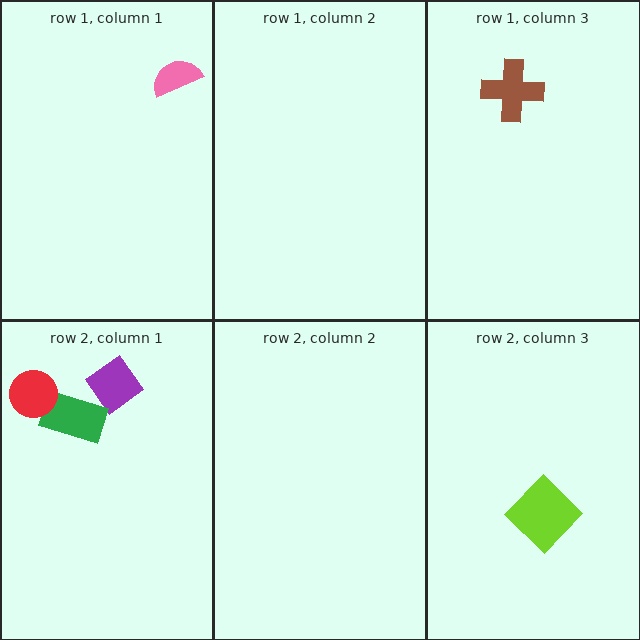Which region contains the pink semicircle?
The row 1, column 1 region.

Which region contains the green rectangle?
The row 2, column 1 region.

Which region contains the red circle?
The row 2, column 1 region.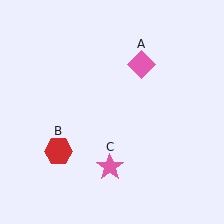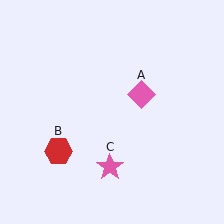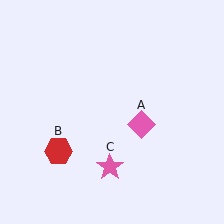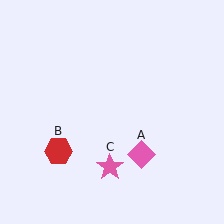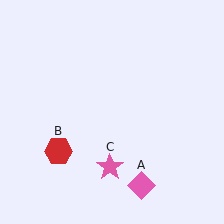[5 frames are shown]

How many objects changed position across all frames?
1 object changed position: pink diamond (object A).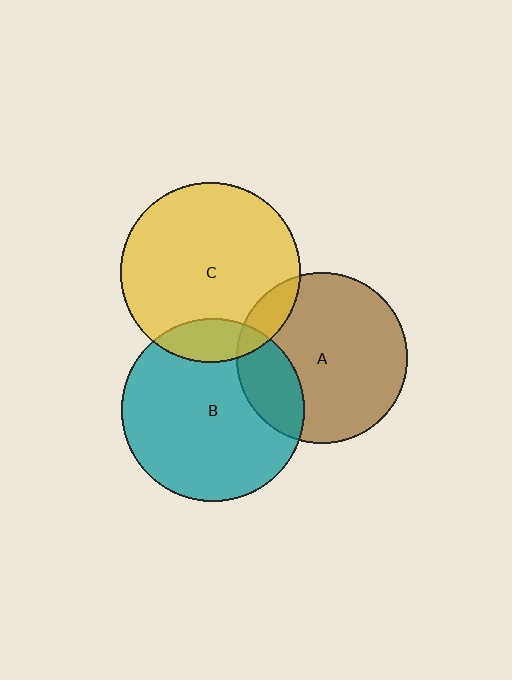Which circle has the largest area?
Circle B (teal).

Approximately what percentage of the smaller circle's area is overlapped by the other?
Approximately 10%.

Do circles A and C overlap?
Yes.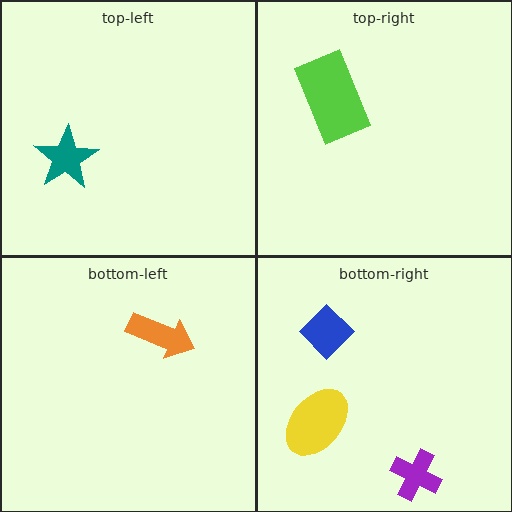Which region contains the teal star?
The top-left region.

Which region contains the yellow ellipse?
The bottom-right region.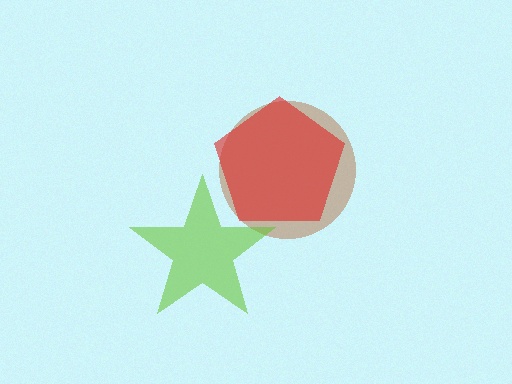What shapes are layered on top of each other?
The layered shapes are: a brown circle, a lime star, a red pentagon.